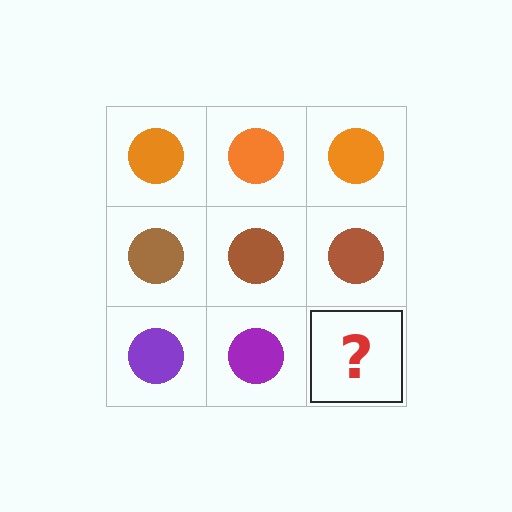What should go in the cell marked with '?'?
The missing cell should contain a purple circle.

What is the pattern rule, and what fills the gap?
The rule is that each row has a consistent color. The gap should be filled with a purple circle.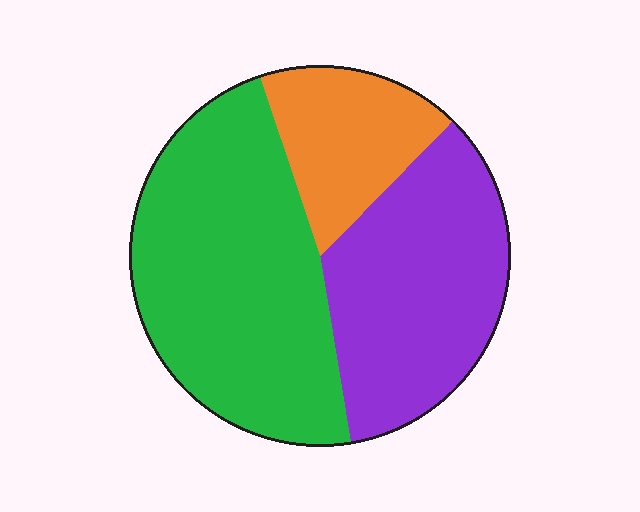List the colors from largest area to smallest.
From largest to smallest: green, purple, orange.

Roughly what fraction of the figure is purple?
Purple covers 35% of the figure.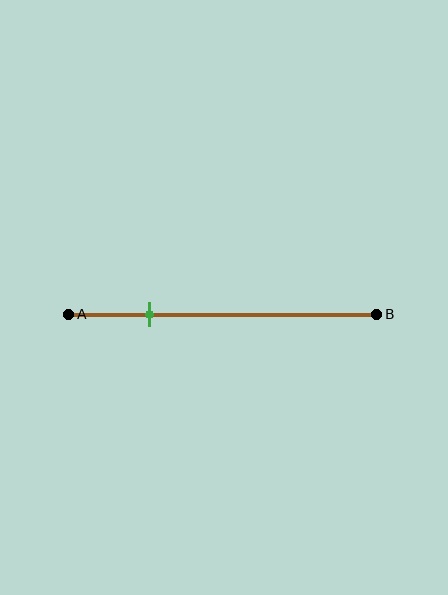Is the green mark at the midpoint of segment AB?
No, the mark is at about 25% from A, not at the 50% midpoint.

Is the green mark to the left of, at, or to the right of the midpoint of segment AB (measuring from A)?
The green mark is to the left of the midpoint of segment AB.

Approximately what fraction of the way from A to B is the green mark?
The green mark is approximately 25% of the way from A to B.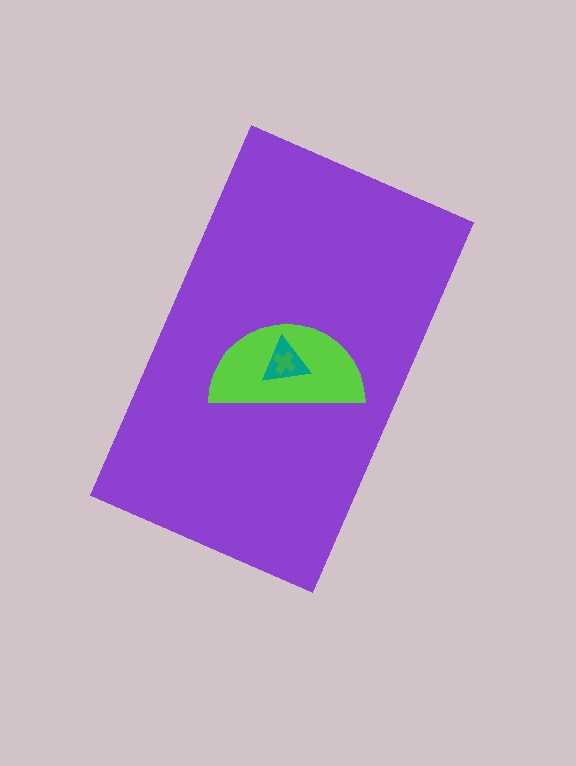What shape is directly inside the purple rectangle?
The lime semicircle.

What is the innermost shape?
The green cross.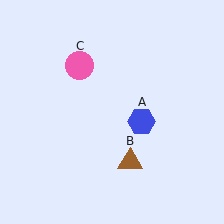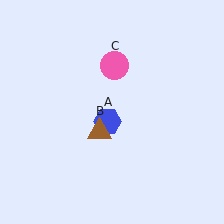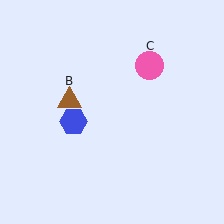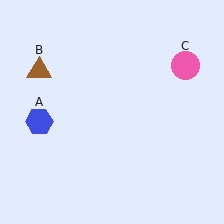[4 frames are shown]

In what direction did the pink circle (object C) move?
The pink circle (object C) moved right.